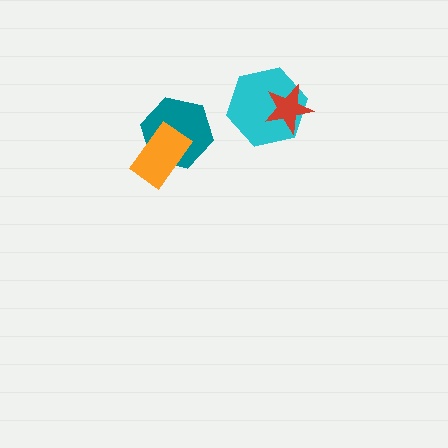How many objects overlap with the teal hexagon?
1 object overlaps with the teal hexagon.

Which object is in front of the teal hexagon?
The orange rectangle is in front of the teal hexagon.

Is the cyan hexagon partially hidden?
Yes, it is partially covered by another shape.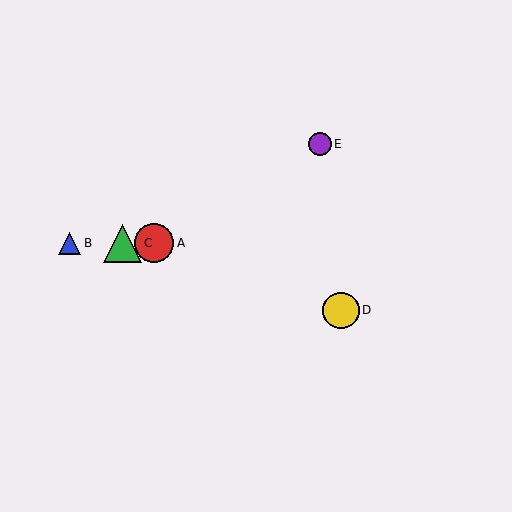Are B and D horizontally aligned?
No, B is at y≈243 and D is at y≈310.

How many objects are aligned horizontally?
3 objects (A, B, C) are aligned horizontally.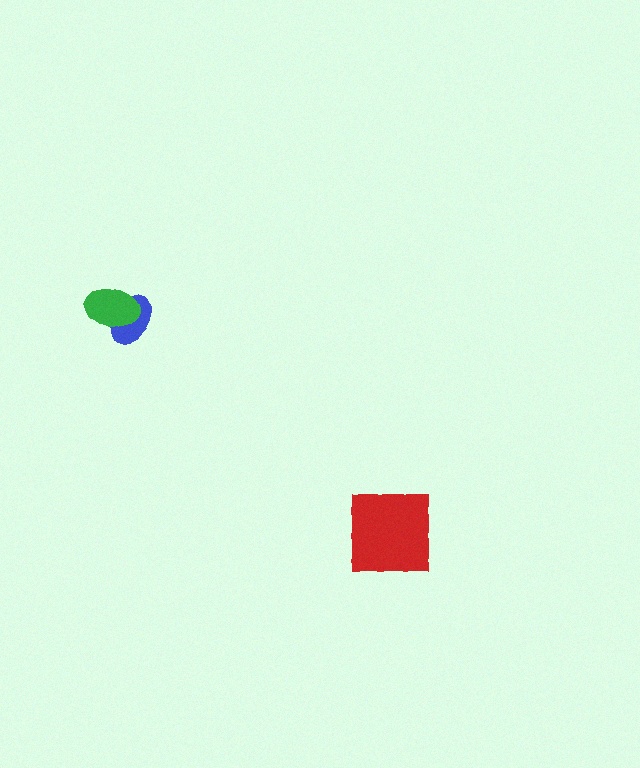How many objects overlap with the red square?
0 objects overlap with the red square.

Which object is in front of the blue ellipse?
The green ellipse is in front of the blue ellipse.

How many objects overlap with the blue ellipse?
1 object overlaps with the blue ellipse.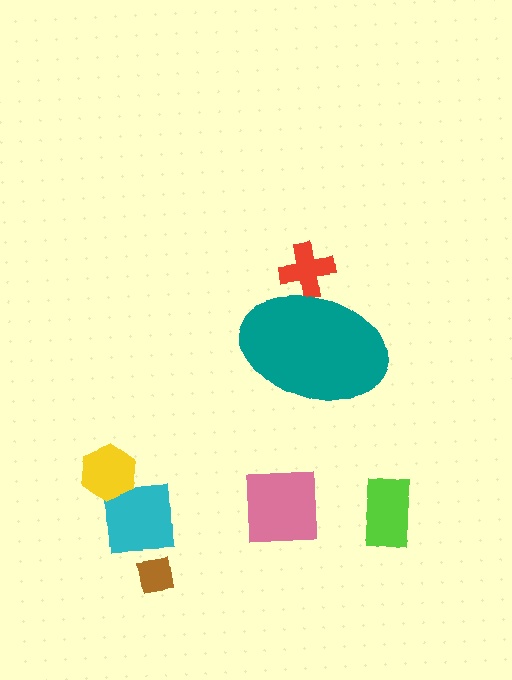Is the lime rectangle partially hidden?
No, the lime rectangle is fully visible.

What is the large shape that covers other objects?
A teal ellipse.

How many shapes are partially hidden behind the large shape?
1 shape is partially hidden.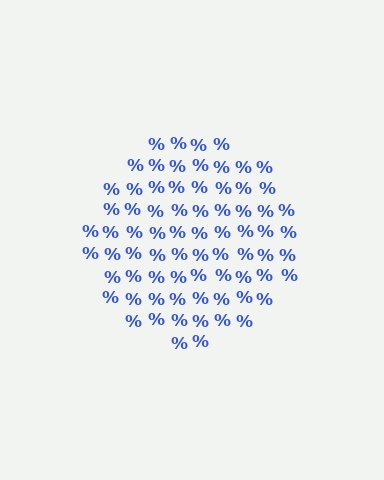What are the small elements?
The small elements are percent signs.